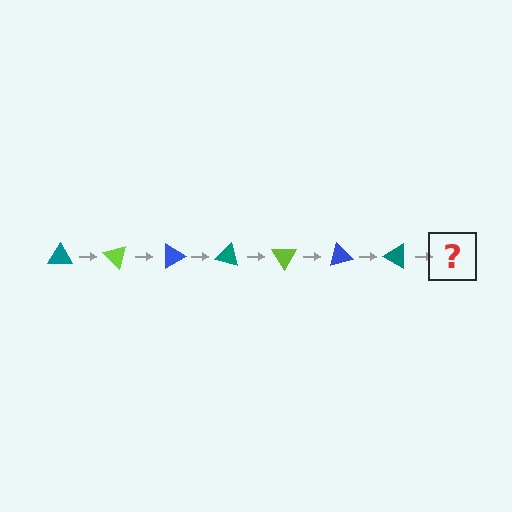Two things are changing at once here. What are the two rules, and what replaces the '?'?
The two rules are that it rotates 45 degrees each step and the color cycles through teal, lime, and blue. The '?' should be a lime triangle, rotated 315 degrees from the start.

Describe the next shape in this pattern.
It should be a lime triangle, rotated 315 degrees from the start.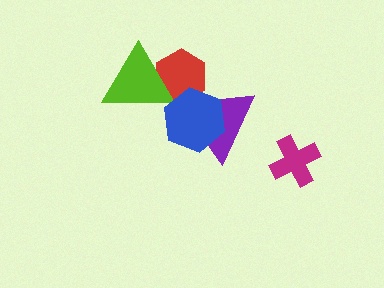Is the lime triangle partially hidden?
No, no other shape covers it.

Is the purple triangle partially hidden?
Yes, it is partially covered by another shape.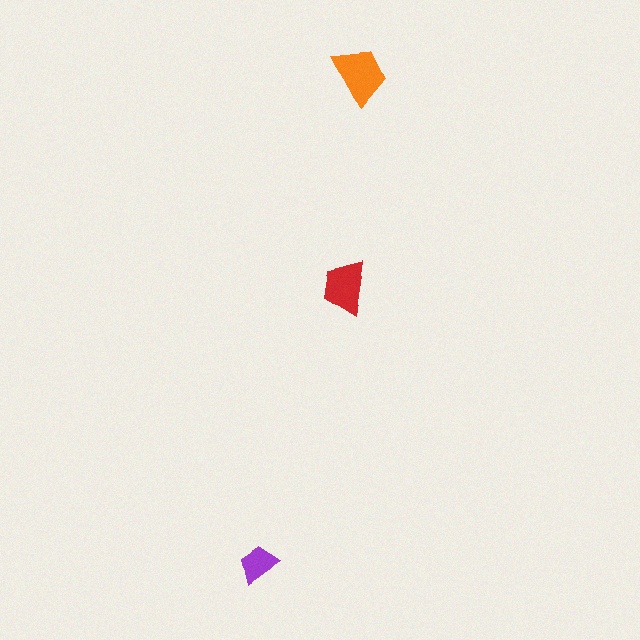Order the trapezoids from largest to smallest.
the orange one, the red one, the purple one.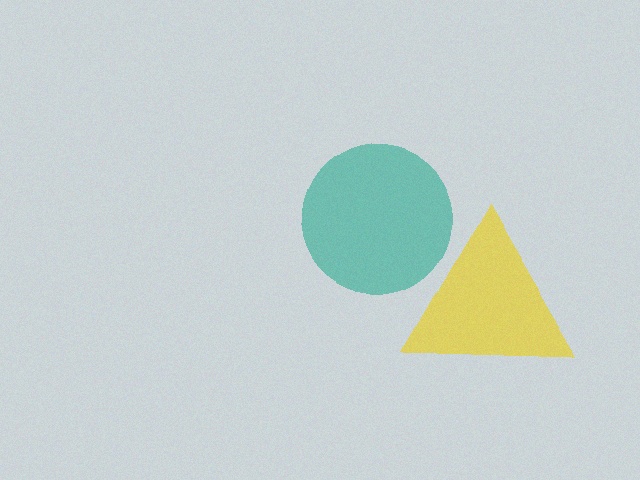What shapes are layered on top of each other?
The layered shapes are: a teal circle, a yellow triangle.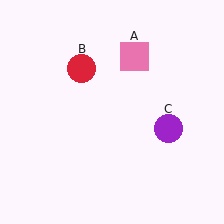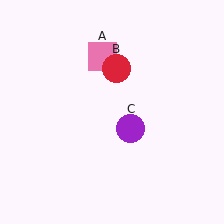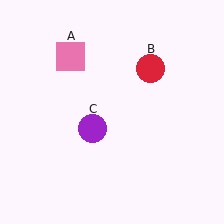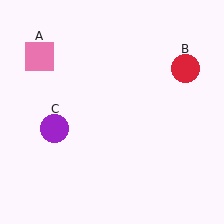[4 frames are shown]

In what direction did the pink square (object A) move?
The pink square (object A) moved left.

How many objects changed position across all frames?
3 objects changed position: pink square (object A), red circle (object B), purple circle (object C).